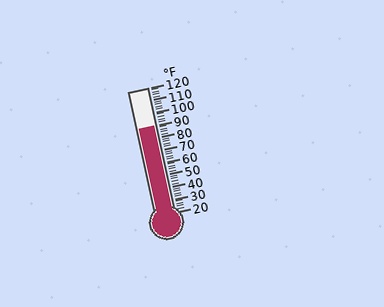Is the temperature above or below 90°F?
The temperature is at 90°F.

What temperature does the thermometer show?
The thermometer shows approximately 90°F.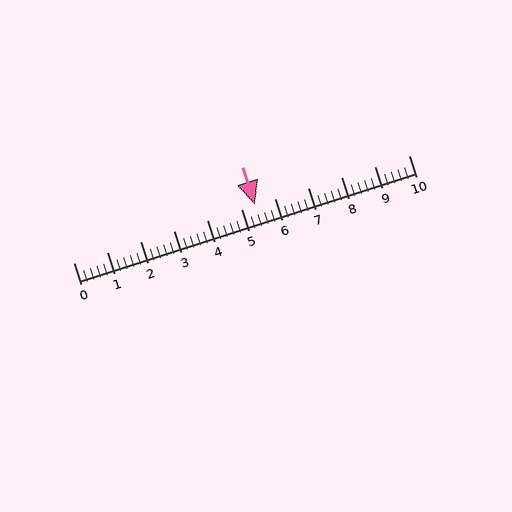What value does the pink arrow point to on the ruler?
The pink arrow points to approximately 5.4.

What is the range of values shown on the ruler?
The ruler shows values from 0 to 10.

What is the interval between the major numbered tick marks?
The major tick marks are spaced 1 units apart.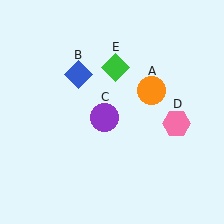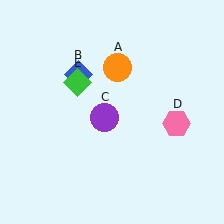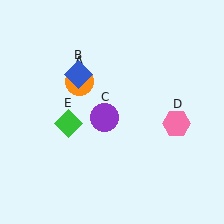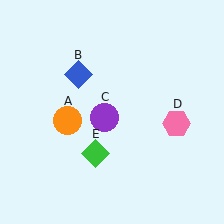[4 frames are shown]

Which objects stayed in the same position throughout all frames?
Blue diamond (object B) and purple circle (object C) and pink hexagon (object D) remained stationary.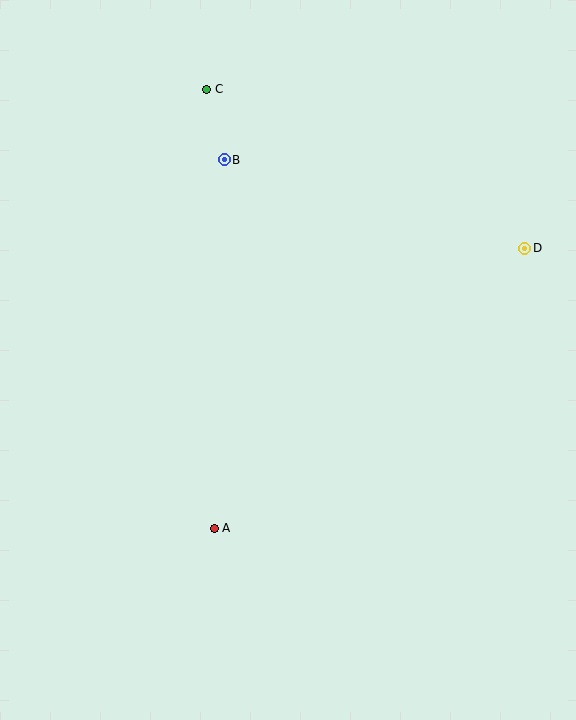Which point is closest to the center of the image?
Point A at (214, 528) is closest to the center.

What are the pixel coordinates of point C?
Point C is at (207, 89).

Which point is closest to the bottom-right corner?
Point A is closest to the bottom-right corner.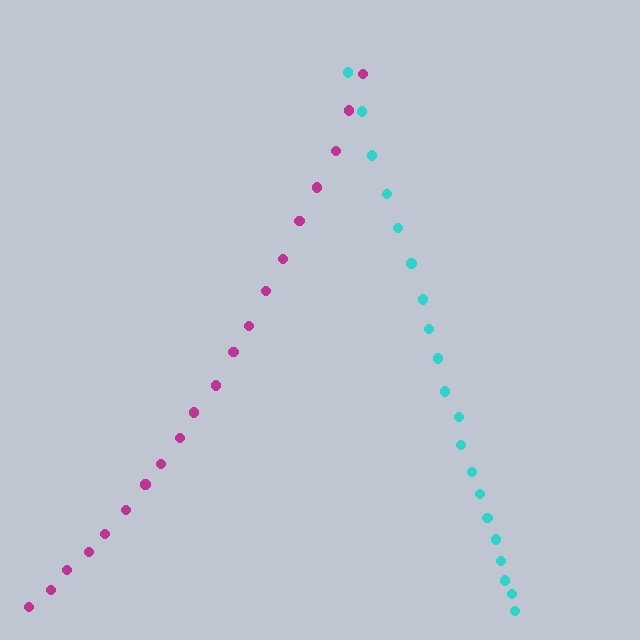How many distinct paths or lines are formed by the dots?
There are 2 distinct paths.